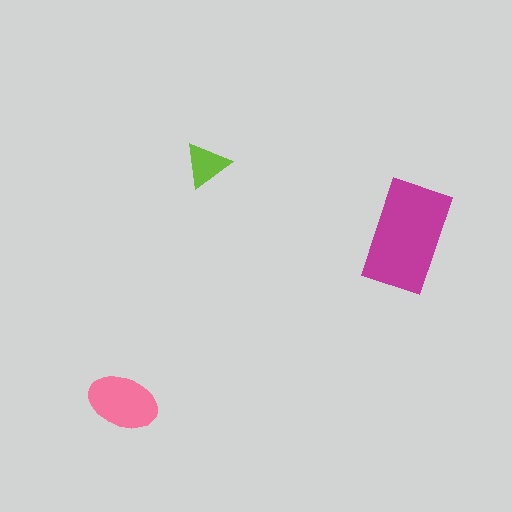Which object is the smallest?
The lime triangle.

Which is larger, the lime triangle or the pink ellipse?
The pink ellipse.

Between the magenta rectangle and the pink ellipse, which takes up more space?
The magenta rectangle.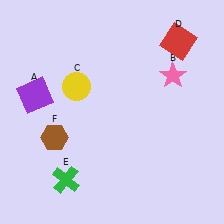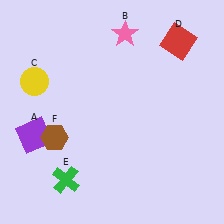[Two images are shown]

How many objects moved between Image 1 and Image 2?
3 objects moved between the two images.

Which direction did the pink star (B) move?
The pink star (B) moved left.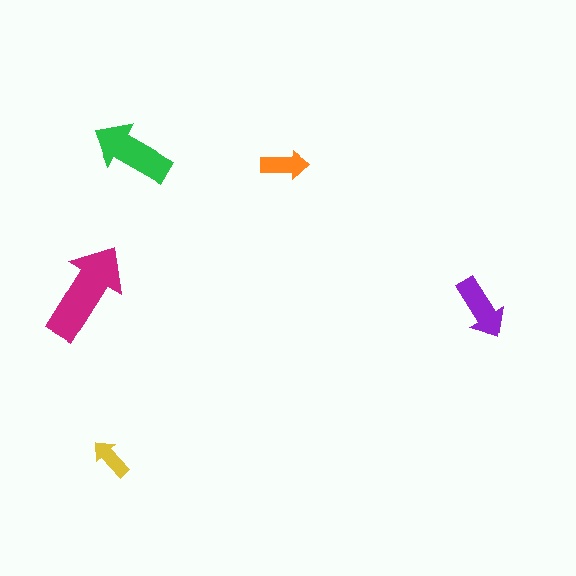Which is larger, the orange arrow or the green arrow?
The green one.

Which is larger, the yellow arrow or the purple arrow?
The purple one.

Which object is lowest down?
The yellow arrow is bottommost.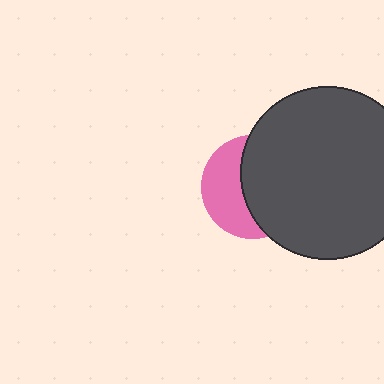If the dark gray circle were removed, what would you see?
You would see the complete pink circle.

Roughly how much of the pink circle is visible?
A small part of it is visible (roughly 43%).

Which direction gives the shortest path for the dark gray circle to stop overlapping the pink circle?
Moving right gives the shortest separation.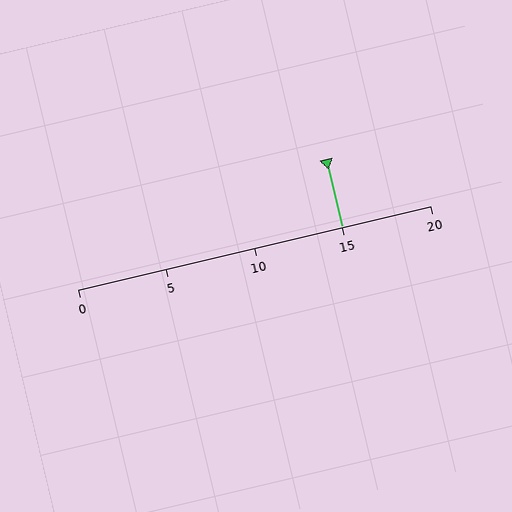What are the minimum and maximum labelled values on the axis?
The axis runs from 0 to 20.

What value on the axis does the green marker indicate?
The marker indicates approximately 15.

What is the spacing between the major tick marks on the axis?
The major ticks are spaced 5 apart.